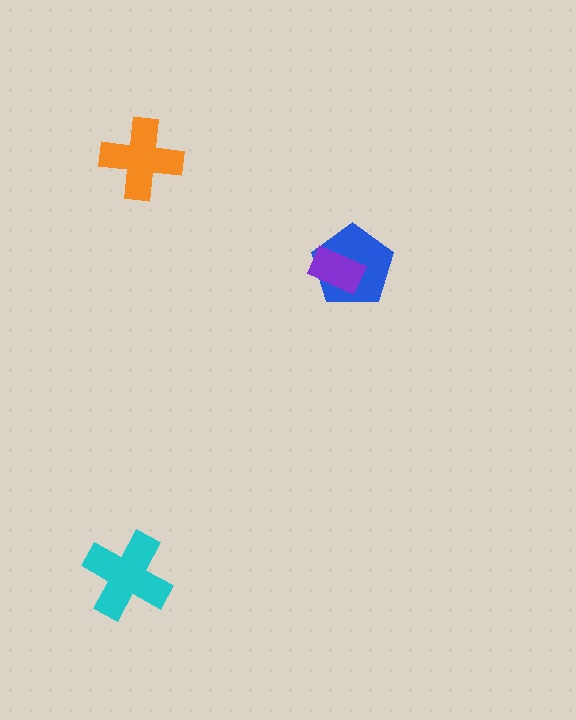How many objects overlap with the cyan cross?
0 objects overlap with the cyan cross.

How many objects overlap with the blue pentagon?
1 object overlaps with the blue pentagon.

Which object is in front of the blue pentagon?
The purple rectangle is in front of the blue pentagon.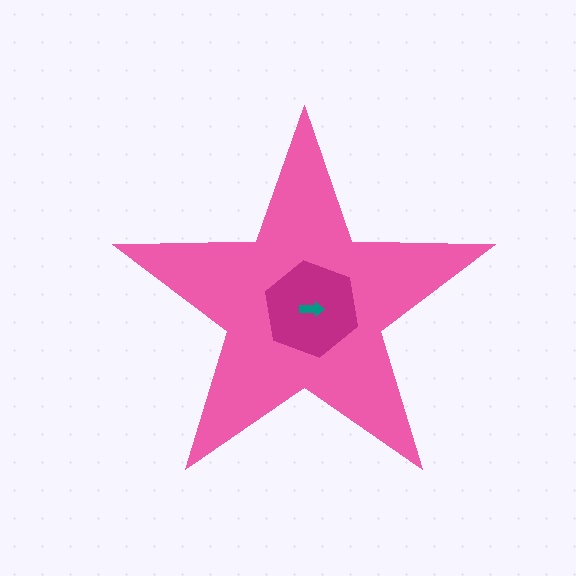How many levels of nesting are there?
3.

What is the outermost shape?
The pink star.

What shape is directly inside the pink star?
The magenta hexagon.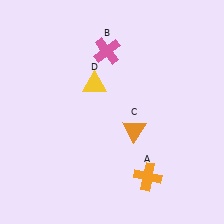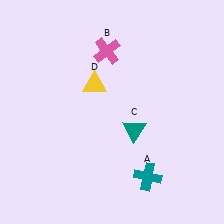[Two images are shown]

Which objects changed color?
A changed from orange to teal. C changed from orange to teal.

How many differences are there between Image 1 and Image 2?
There are 2 differences between the two images.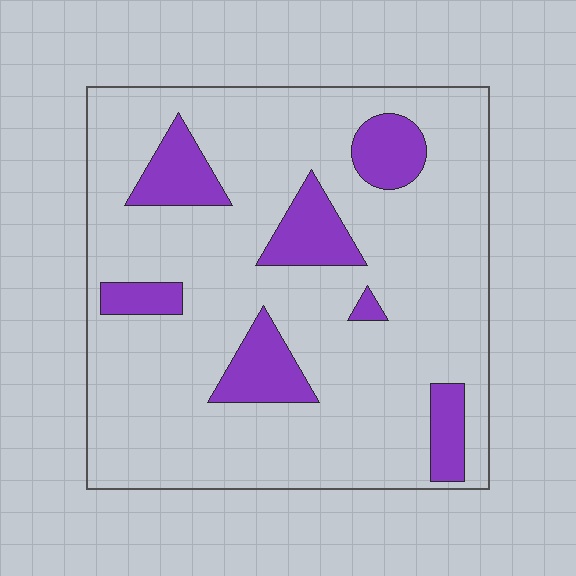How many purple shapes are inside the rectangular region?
7.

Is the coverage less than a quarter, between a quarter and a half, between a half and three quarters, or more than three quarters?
Less than a quarter.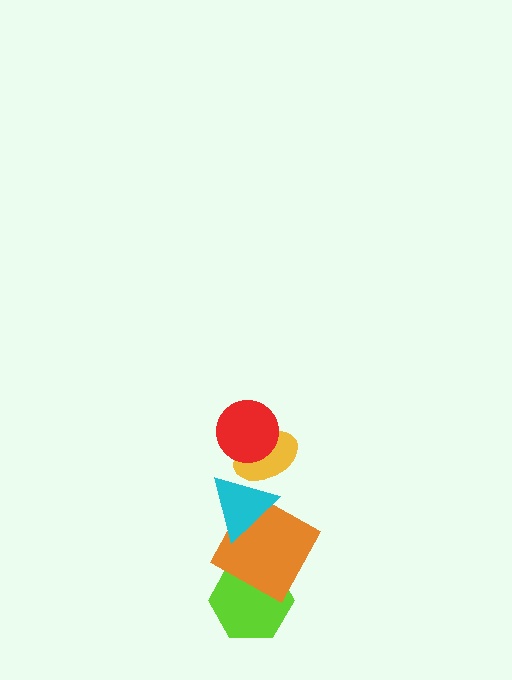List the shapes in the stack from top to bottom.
From top to bottom: the red circle, the yellow ellipse, the cyan triangle, the orange square, the lime hexagon.